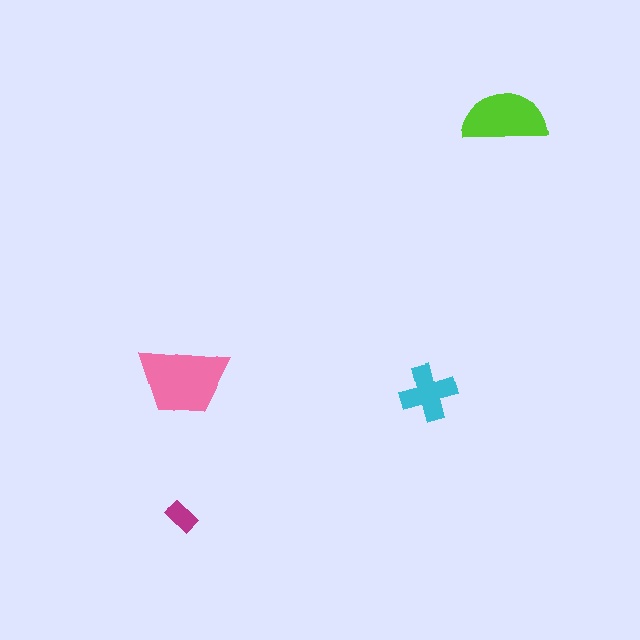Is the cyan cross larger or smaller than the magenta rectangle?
Larger.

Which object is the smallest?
The magenta rectangle.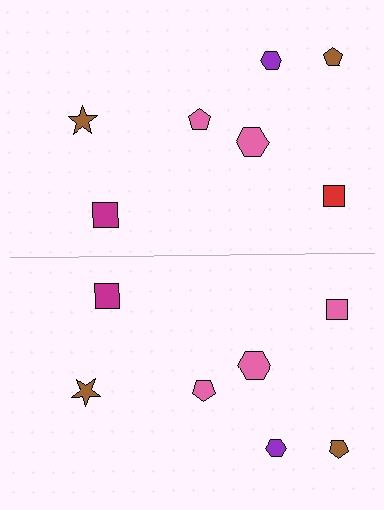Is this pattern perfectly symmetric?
No, the pattern is not perfectly symmetric. The pink square on the bottom side breaks the symmetry — its mirror counterpart is red.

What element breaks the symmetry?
The pink square on the bottom side breaks the symmetry — its mirror counterpart is red.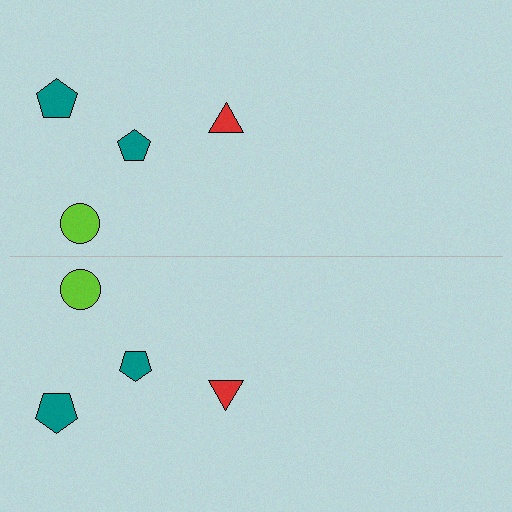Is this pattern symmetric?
Yes, this pattern has bilateral (reflection) symmetry.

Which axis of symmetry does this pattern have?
The pattern has a horizontal axis of symmetry running through the center of the image.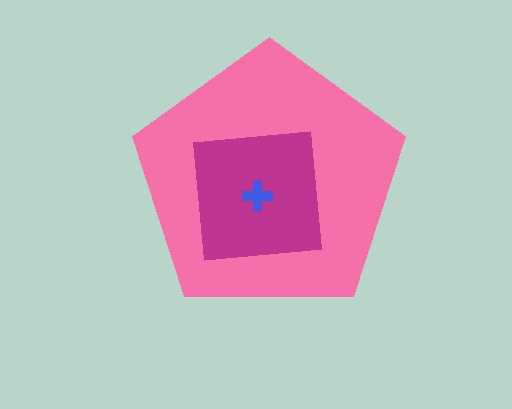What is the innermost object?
The blue cross.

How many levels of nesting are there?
3.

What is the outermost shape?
The pink pentagon.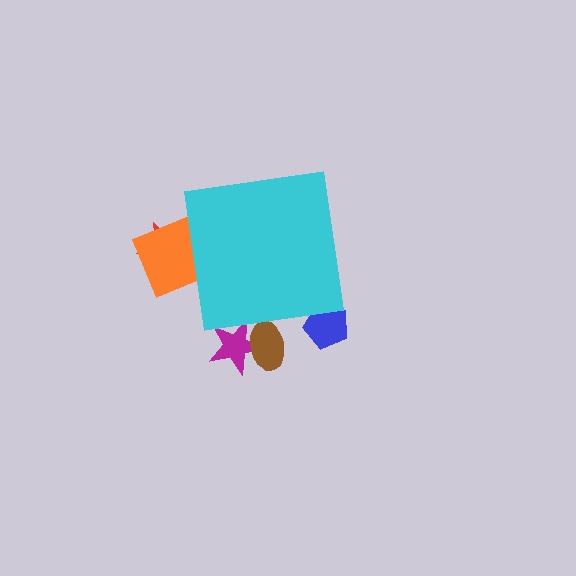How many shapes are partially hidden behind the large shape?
5 shapes are partially hidden.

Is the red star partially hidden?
Yes, the red star is partially hidden behind the cyan square.